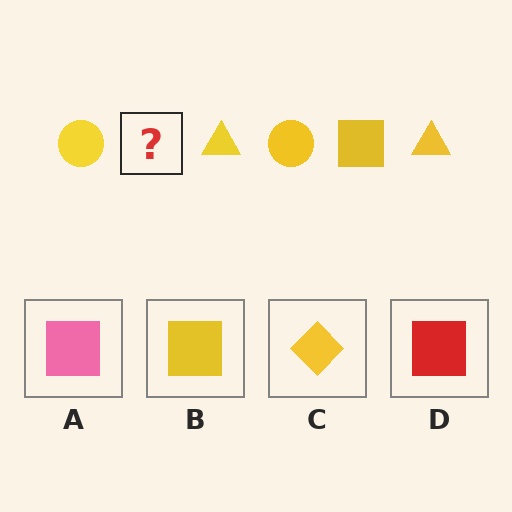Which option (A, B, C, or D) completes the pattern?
B.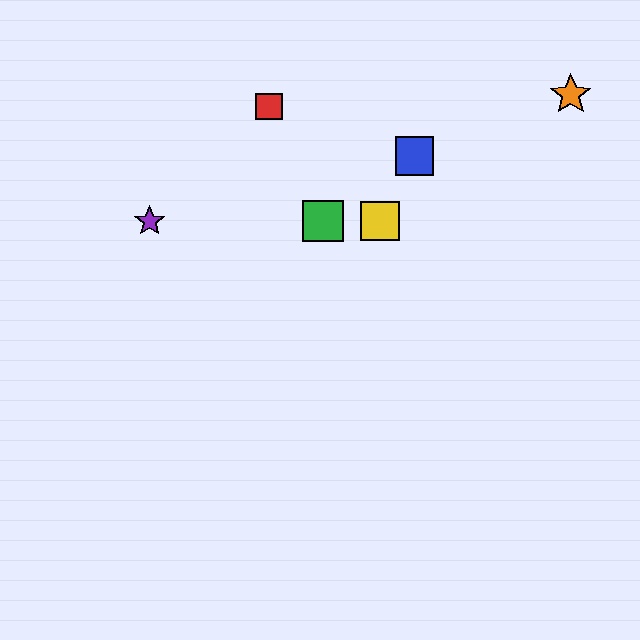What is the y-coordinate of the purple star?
The purple star is at y≈221.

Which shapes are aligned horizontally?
The green square, the yellow square, the purple star are aligned horizontally.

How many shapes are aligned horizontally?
3 shapes (the green square, the yellow square, the purple star) are aligned horizontally.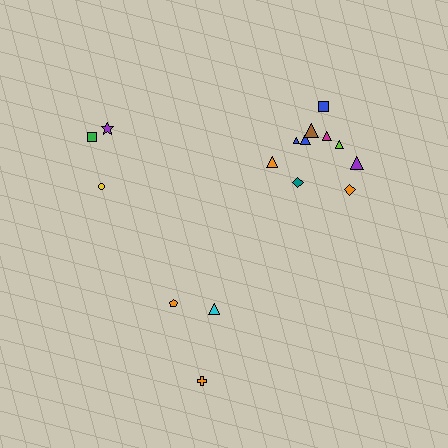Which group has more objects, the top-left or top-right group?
The top-right group.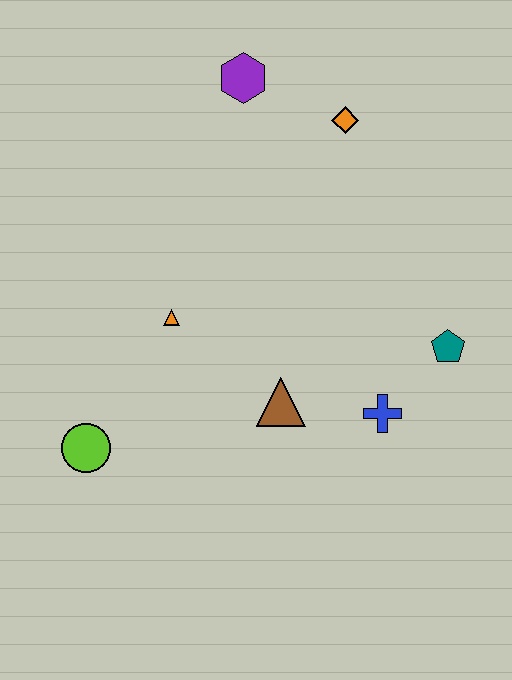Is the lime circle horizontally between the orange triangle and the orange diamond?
No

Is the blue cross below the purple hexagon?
Yes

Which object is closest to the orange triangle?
The brown triangle is closest to the orange triangle.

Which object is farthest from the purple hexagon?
The lime circle is farthest from the purple hexagon.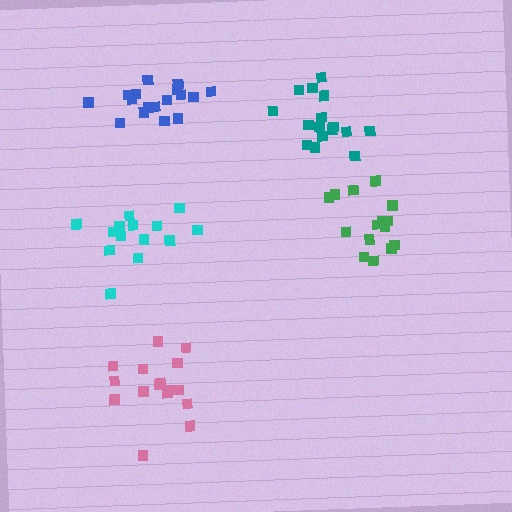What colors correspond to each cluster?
The clusters are colored: pink, green, cyan, blue, teal.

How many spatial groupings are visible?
There are 5 spatial groupings.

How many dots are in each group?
Group 1: 16 dots, Group 2: 15 dots, Group 3: 14 dots, Group 4: 17 dots, Group 5: 16 dots (78 total).